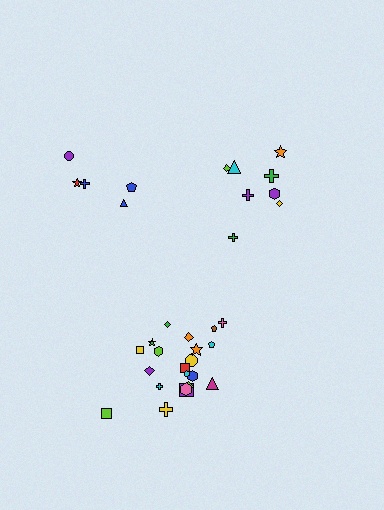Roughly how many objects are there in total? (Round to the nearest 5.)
Roughly 35 objects in total.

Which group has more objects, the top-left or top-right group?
The top-right group.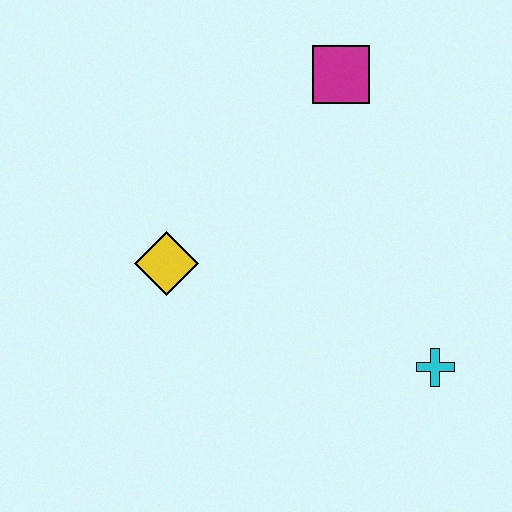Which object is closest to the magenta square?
The yellow diamond is closest to the magenta square.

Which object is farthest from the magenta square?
The cyan cross is farthest from the magenta square.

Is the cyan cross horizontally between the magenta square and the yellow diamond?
No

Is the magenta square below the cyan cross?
No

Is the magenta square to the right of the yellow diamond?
Yes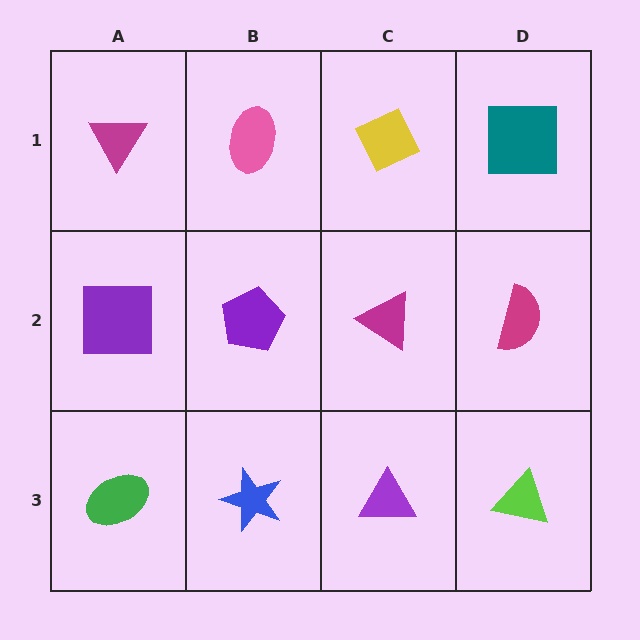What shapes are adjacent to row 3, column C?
A magenta triangle (row 2, column C), a blue star (row 3, column B), a lime triangle (row 3, column D).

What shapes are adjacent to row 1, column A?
A purple square (row 2, column A), a pink ellipse (row 1, column B).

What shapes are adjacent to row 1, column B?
A purple pentagon (row 2, column B), a magenta triangle (row 1, column A), a yellow diamond (row 1, column C).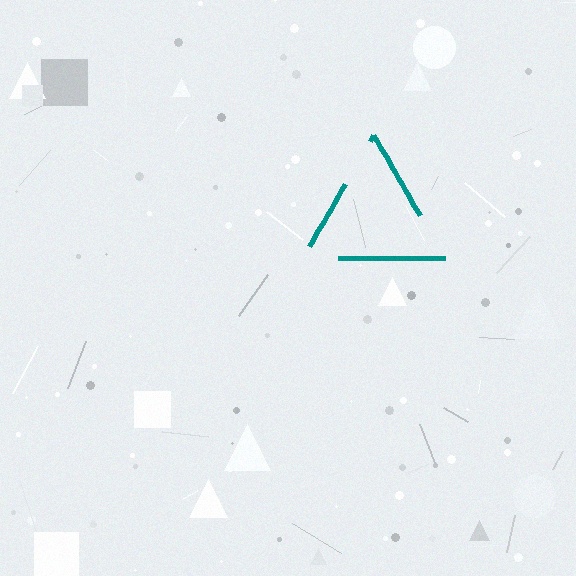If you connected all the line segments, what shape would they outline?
They would outline a triangle.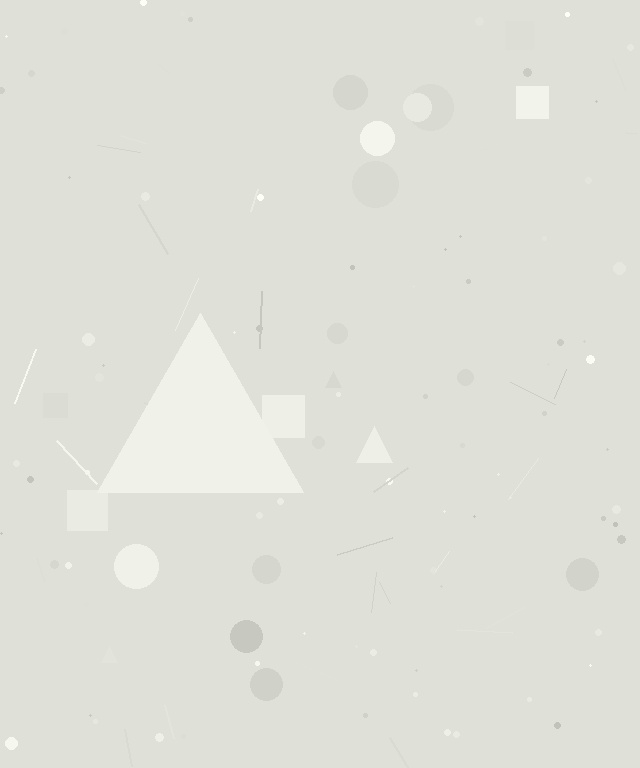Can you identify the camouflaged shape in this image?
The camouflaged shape is a triangle.